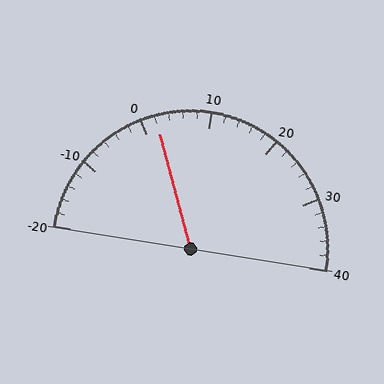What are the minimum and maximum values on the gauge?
The gauge ranges from -20 to 40.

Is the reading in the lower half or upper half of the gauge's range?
The reading is in the lower half of the range (-20 to 40).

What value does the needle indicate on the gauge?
The needle indicates approximately 2.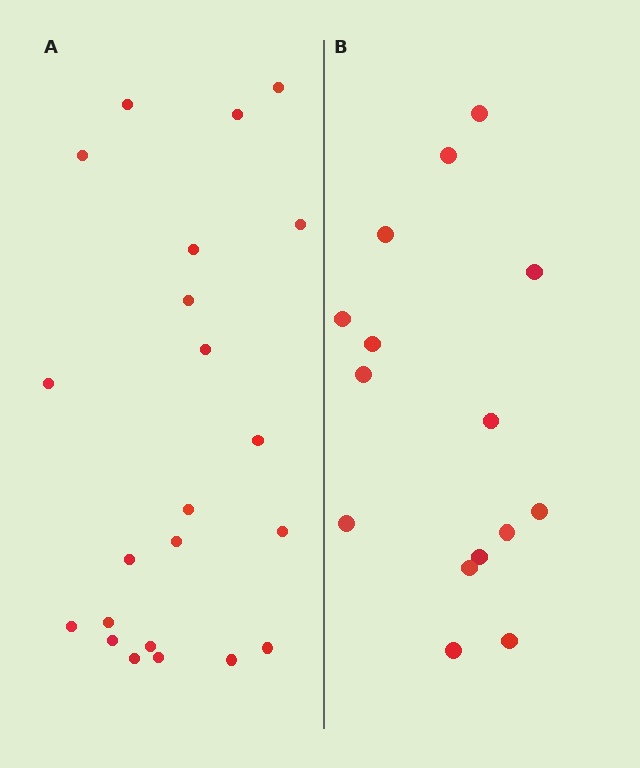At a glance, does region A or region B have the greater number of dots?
Region A (the left region) has more dots.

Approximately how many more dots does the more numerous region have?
Region A has roughly 8 or so more dots than region B.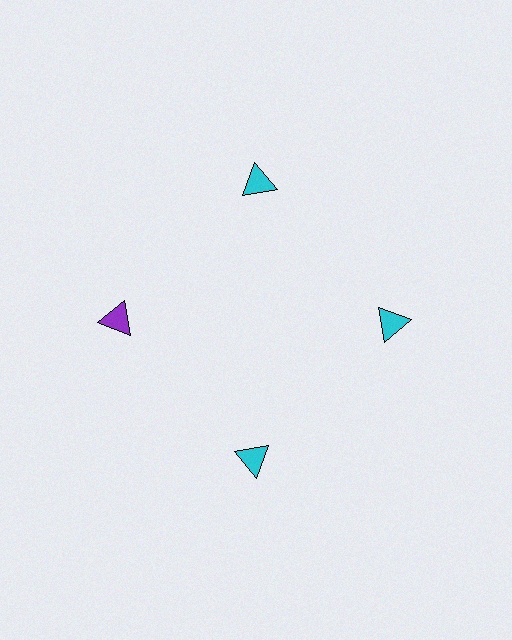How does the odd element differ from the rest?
It has a different color: purple instead of cyan.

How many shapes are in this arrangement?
There are 4 shapes arranged in a ring pattern.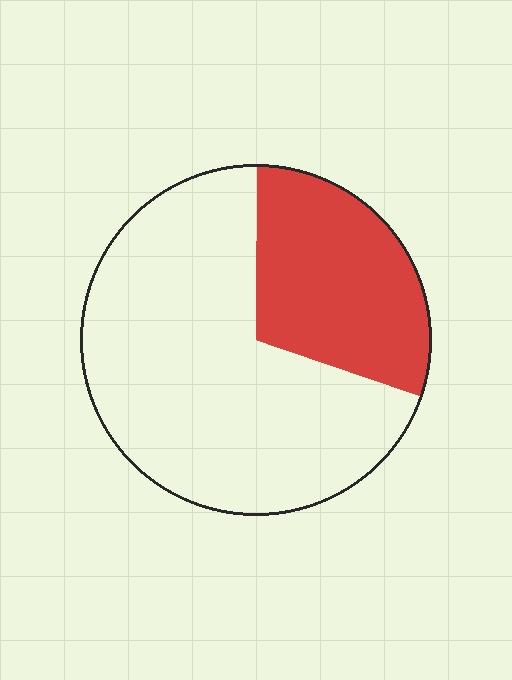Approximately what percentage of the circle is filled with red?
Approximately 30%.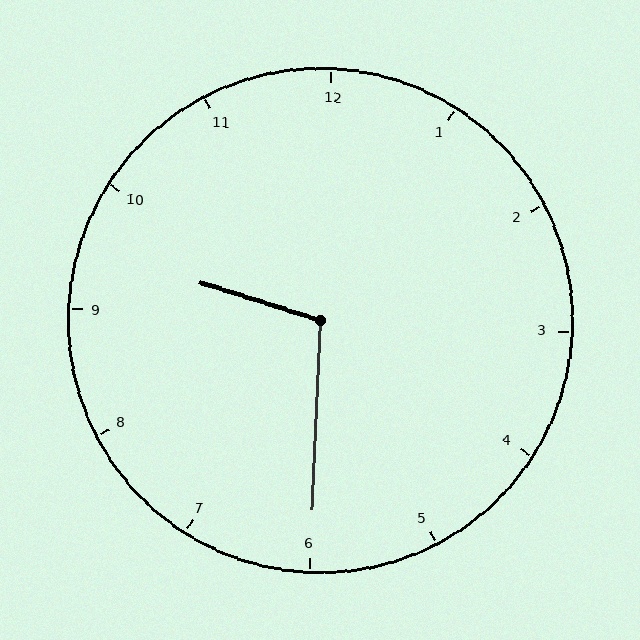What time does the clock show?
9:30.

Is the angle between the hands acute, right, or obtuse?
It is obtuse.